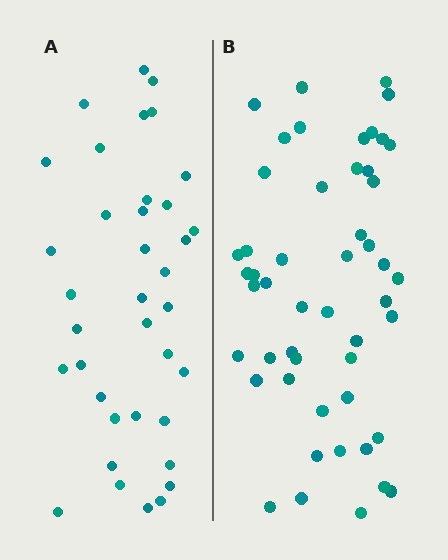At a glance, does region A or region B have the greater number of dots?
Region B (the right region) has more dots.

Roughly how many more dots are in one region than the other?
Region B has approximately 15 more dots than region A.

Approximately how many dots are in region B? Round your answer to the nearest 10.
About 50 dots.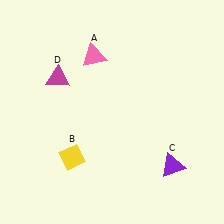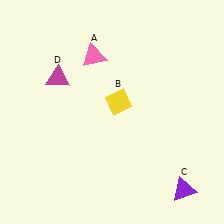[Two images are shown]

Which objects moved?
The objects that moved are: the yellow diamond (B), the purple triangle (C).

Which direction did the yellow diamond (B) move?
The yellow diamond (B) moved up.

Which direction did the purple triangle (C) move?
The purple triangle (C) moved down.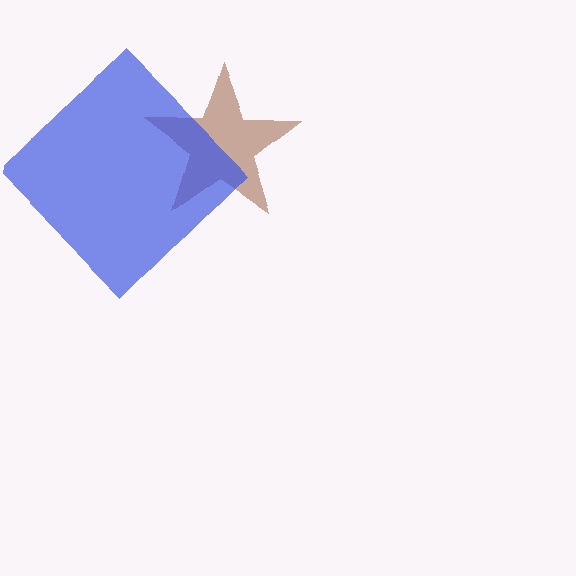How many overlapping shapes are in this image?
There are 2 overlapping shapes in the image.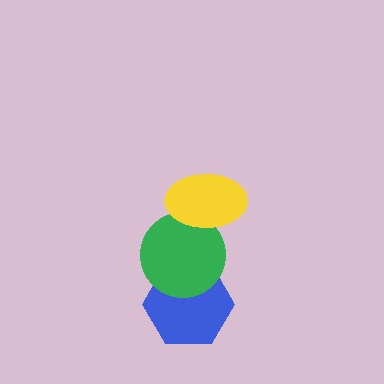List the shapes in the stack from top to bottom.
From top to bottom: the yellow ellipse, the green circle, the blue hexagon.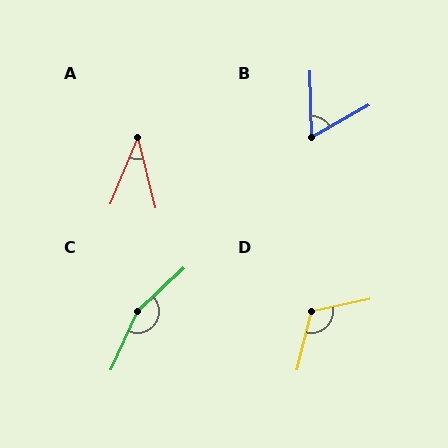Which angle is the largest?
C, at approximately 157 degrees.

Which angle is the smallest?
A, at approximately 36 degrees.